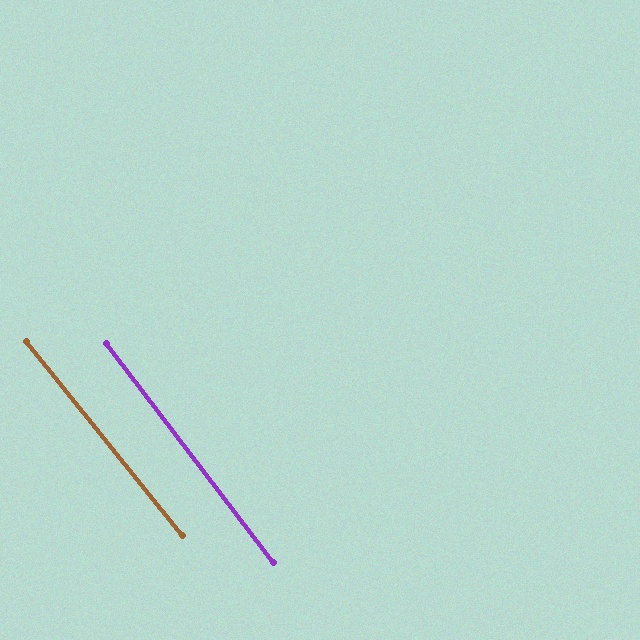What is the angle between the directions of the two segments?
Approximately 1 degree.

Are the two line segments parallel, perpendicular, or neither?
Parallel — their directions differ by only 1.4°.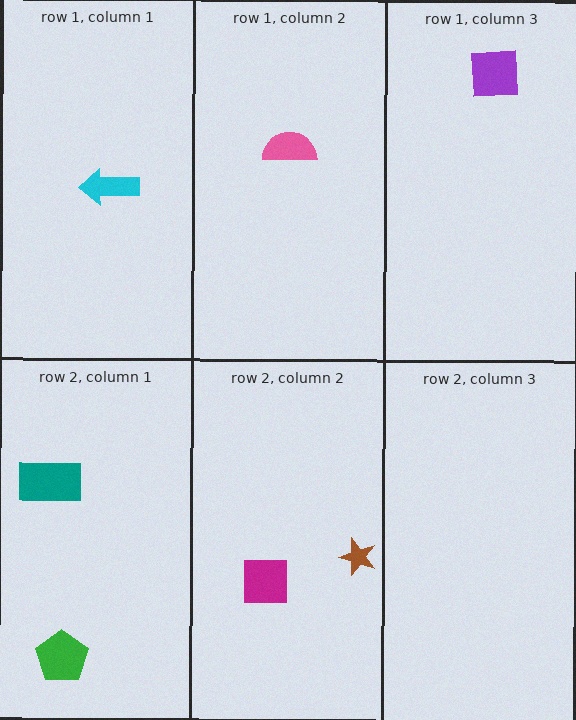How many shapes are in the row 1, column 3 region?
1.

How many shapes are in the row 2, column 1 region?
2.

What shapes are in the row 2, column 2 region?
The brown star, the magenta square.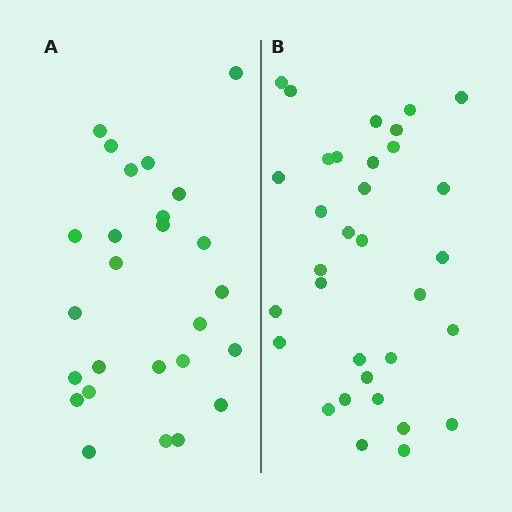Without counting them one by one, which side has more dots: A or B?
Region B (the right region) has more dots.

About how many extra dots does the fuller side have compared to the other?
Region B has roughly 8 or so more dots than region A.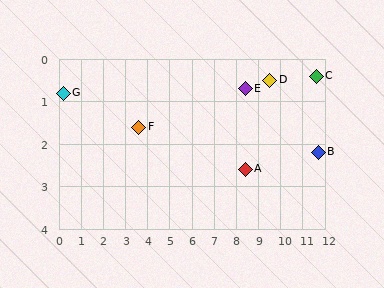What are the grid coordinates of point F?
Point F is at approximately (3.6, 1.6).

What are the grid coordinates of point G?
Point G is at approximately (0.2, 0.8).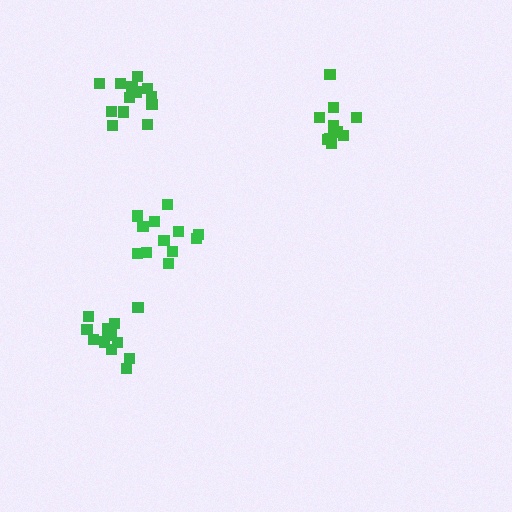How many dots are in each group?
Group 1: 14 dots, Group 2: 11 dots, Group 3: 12 dots, Group 4: 13 dots (50 total).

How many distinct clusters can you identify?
There are 4 distinct clusters.